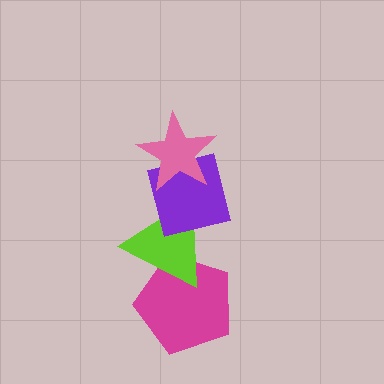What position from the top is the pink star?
The pink star is 1st from the top.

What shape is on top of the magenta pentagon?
The lime triangle is on top of the magenta pentagon.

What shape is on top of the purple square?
The pink star is on top of the purple square.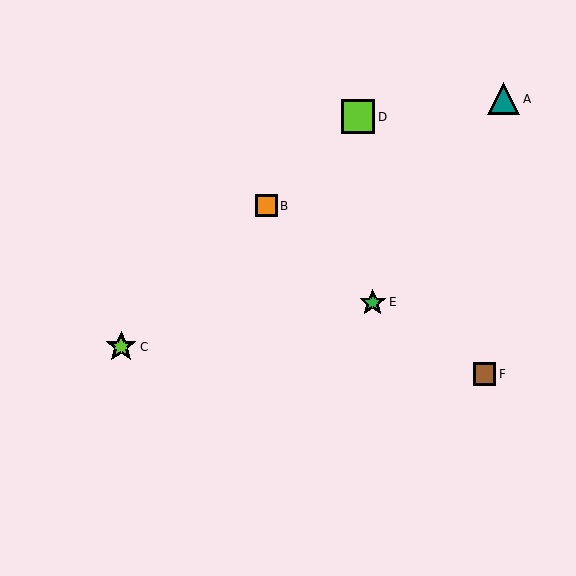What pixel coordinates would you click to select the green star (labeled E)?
Click at (373, 302) to select the green star E.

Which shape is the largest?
The lime square (labeled D) is the largest.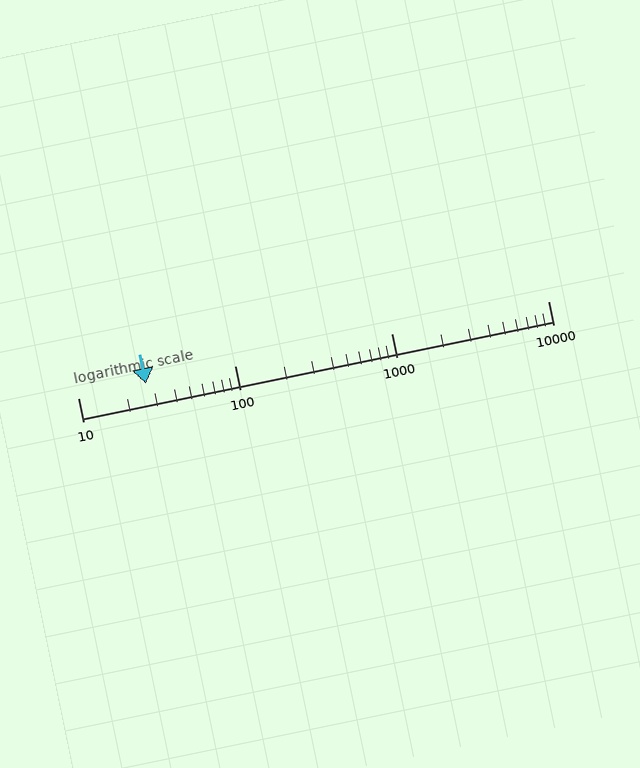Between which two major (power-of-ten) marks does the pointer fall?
The pointer is between 10 and 100.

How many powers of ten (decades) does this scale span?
The scale spans 3 decades, from 10 to 10000.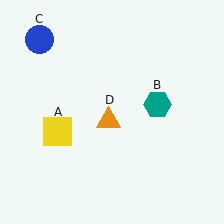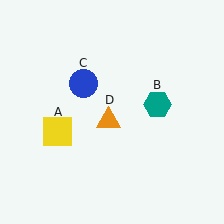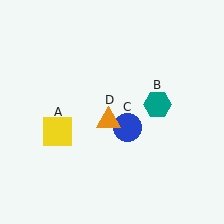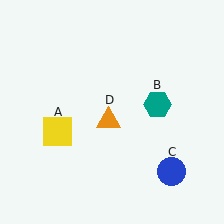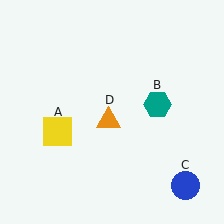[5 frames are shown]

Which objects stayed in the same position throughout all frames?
Yellow square (object A) and teal hexagon (object B) and orange triangle (object D) remained stationary.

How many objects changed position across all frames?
1 object changed position: blue circle (object C).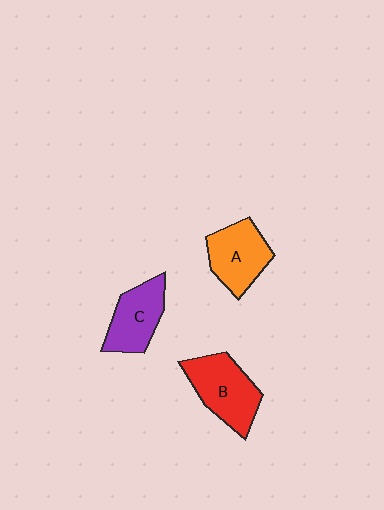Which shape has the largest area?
Shape B (red).